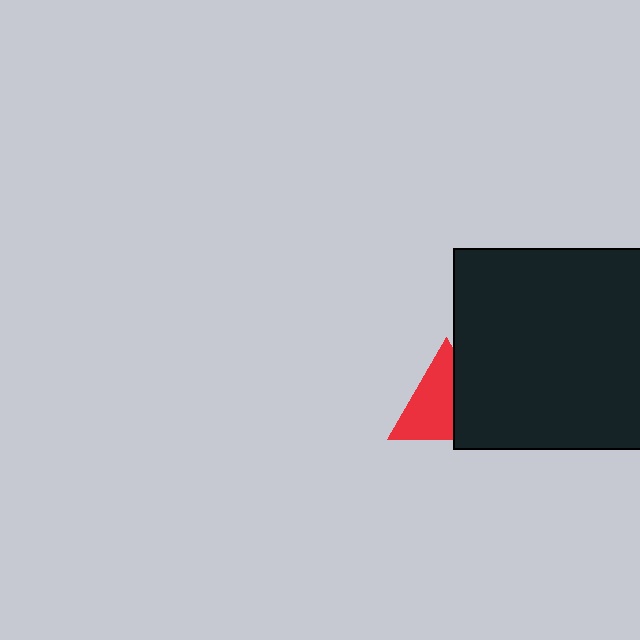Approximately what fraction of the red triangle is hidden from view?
Roughly 39% of the red triangle is hidden behind the black square.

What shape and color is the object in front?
The object in front is a black square.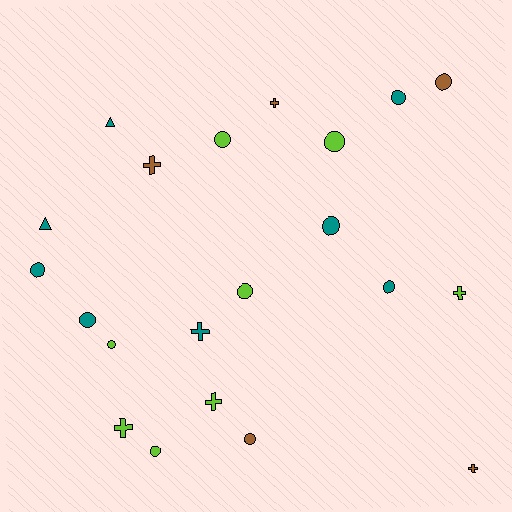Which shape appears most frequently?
Circle, with 12 objects.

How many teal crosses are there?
There is 1 teal cross.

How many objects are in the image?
There are 21 objects.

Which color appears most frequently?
Teal, with 8 objects.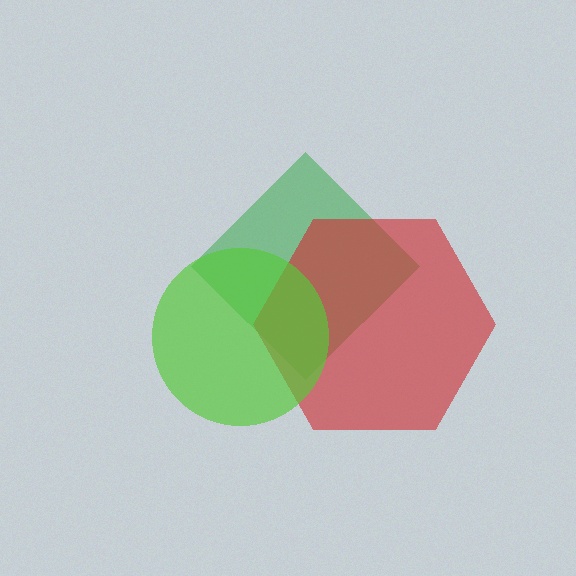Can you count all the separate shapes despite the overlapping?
Yes, there are 3 separate shapes.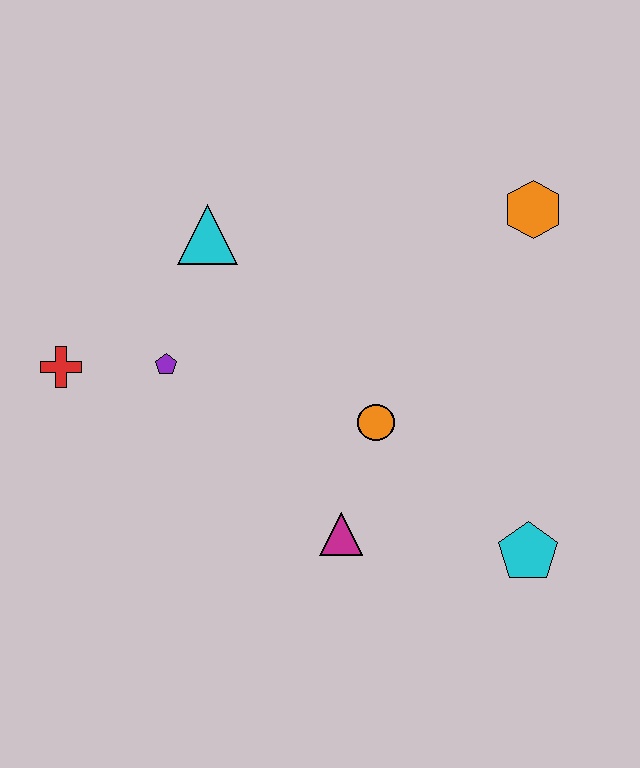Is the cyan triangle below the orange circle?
No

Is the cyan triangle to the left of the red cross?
No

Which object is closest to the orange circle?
The magenta triangle is closest to the orange circle.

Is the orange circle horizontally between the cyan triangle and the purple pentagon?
No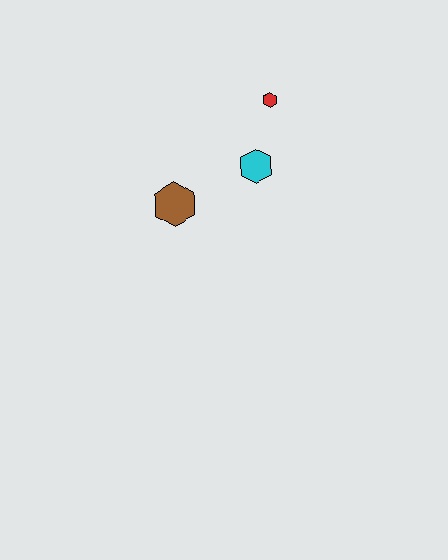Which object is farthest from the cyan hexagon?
The brown hexagon is farthest from the cyan hexagon.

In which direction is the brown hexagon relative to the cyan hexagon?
The brown hexagon is to the left of the cyan hexagon.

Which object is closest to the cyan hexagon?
The red hexagon is closest to the cyan hexagon.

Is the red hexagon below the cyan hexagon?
No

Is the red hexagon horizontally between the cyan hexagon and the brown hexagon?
No